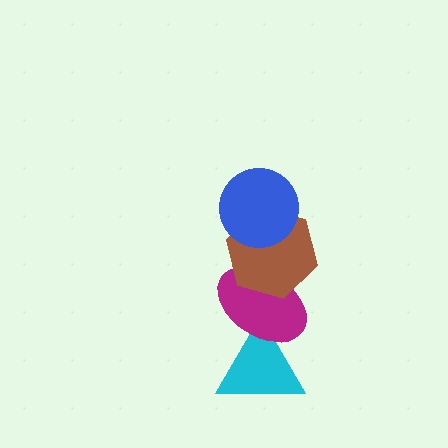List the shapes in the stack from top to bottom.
From top to bottom: the blue circle, the brown hexagon, the magenta ellipse, the cyan triangle.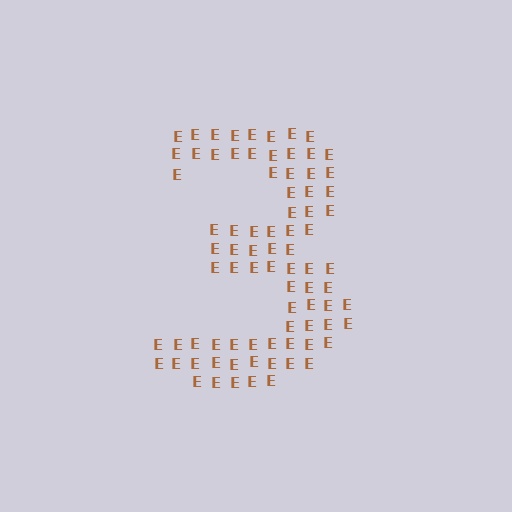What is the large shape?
The large shape is the digit 3.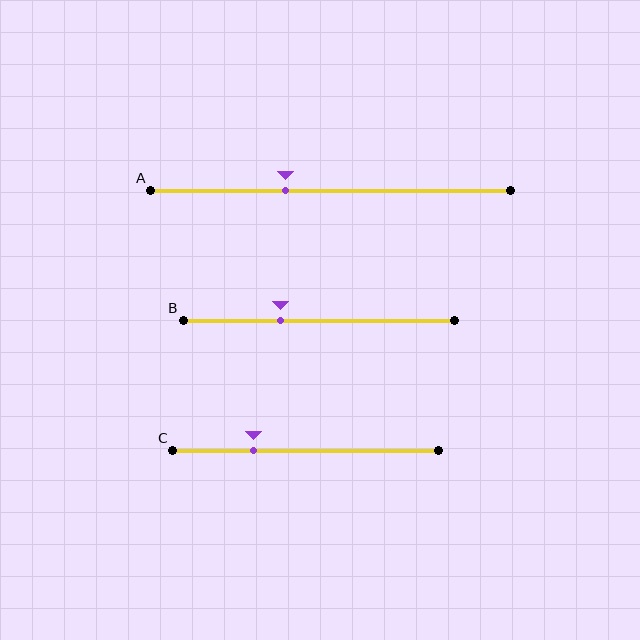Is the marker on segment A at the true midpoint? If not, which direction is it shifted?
No, the marker on segment A is shifted to the left by about 12% of the segment length.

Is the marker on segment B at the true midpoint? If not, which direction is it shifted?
No, the marker on segment B is shifted to the left by about 14% of the segment length.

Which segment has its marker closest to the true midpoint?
Segment A has its marker closest to the true midpoint.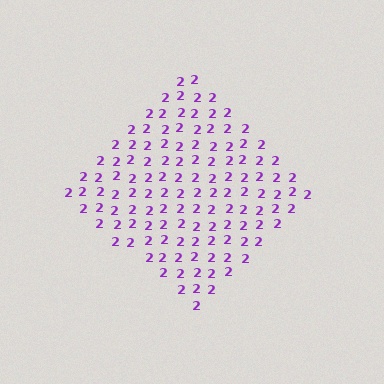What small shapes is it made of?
It is made of small digit 2's.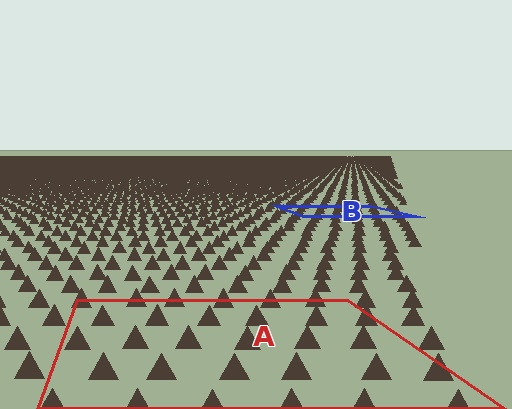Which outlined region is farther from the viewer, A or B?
Region B is farther from the viewer — the texture elements inside it appear smaller and more densely packed.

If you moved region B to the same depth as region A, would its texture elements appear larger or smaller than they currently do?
They would appear larger. At a closer depth, the same texture elements are projected at a bigger on-screen size.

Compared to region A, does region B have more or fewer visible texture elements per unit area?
Region B has more texture elements per unit area — they are packed more densely because it is farther away.